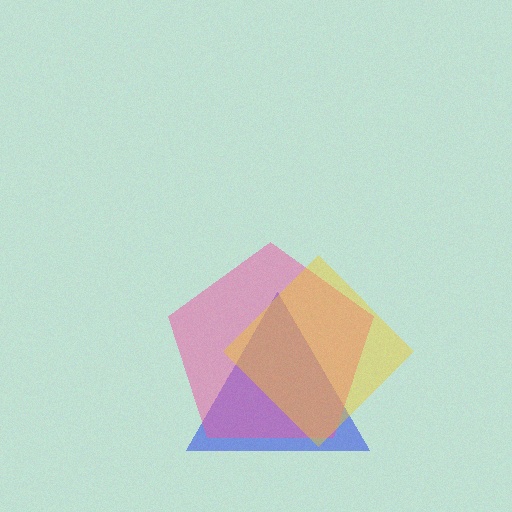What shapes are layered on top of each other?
The layered shapes are: a blue triangle, a pink pentagon, a yellow diamond.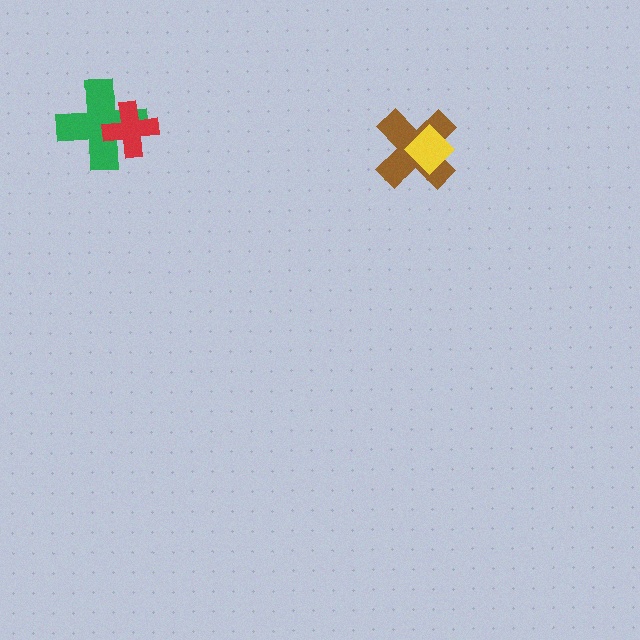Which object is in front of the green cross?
The red cross is in front of the green cross.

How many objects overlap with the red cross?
1 object overlaps with the red cross.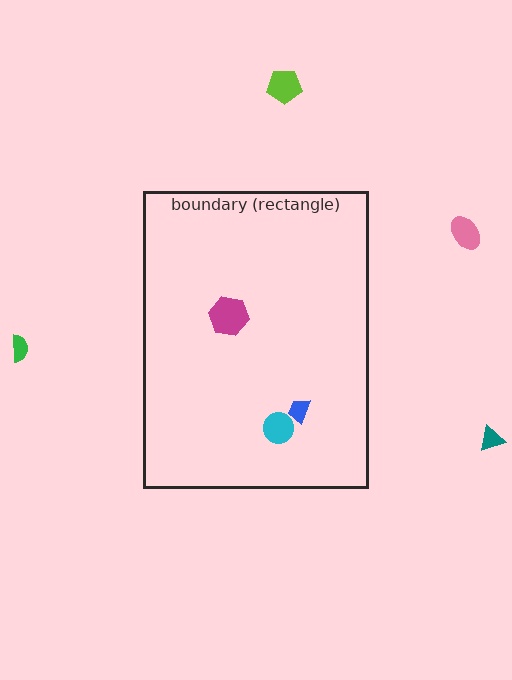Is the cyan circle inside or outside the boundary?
Inside.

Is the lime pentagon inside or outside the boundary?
Outside.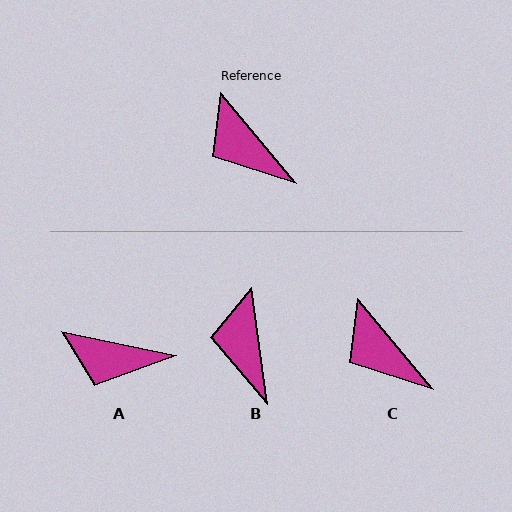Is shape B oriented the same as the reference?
No, it is off by about 32 degrees.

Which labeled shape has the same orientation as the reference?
C.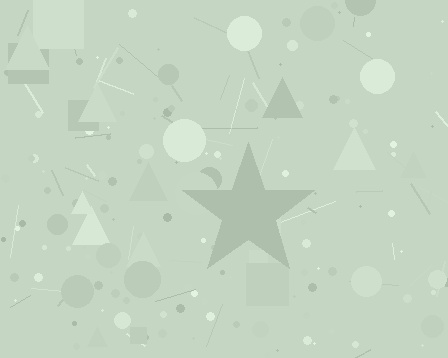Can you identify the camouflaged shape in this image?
The camouflaged shape is a star.